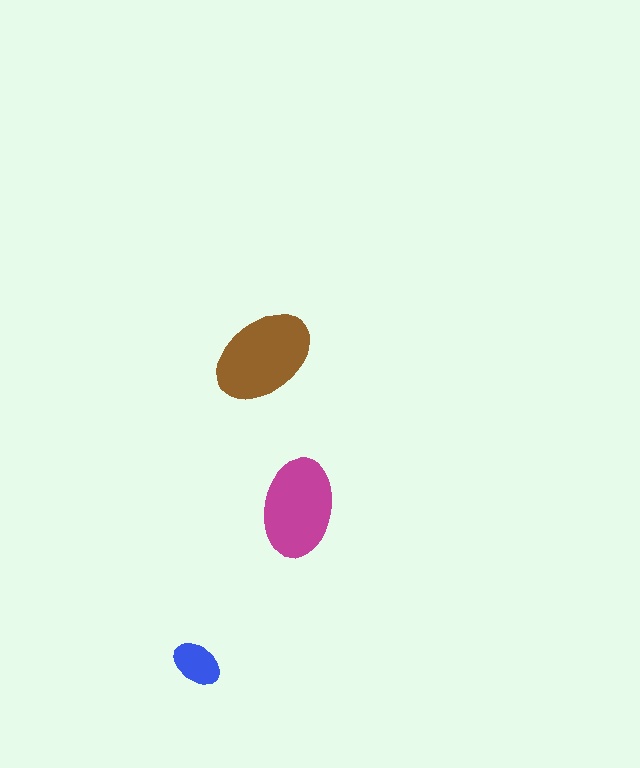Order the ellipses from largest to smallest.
the brown one, the magenta one, the blue one.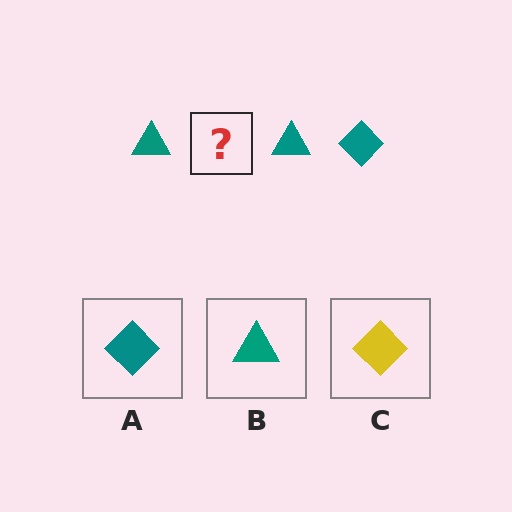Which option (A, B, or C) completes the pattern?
A.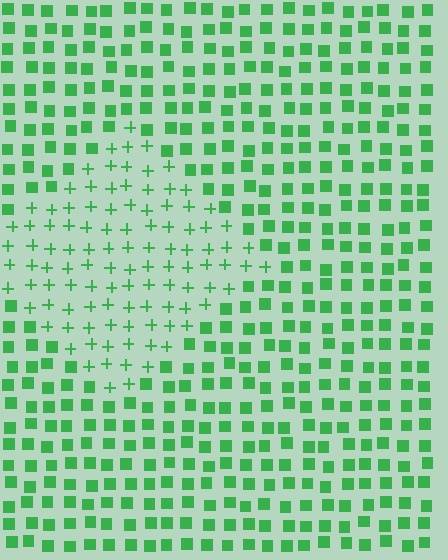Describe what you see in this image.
The image is filled with small green elements arranged in a uniform grid. A diamond-shaped region contains plus signs, while the surrounding area contains squares. The boundary is defined purely by the change in element shape.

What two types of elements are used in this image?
The image uses plus signs inside the diamond region and squares outside it.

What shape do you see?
I see a diamond.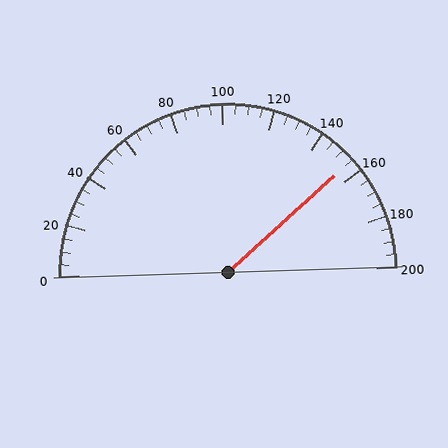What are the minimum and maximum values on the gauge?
The gauge ranges from 0 to 200.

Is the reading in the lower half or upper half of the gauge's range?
The reading is in the upper half of the range (0 to 200).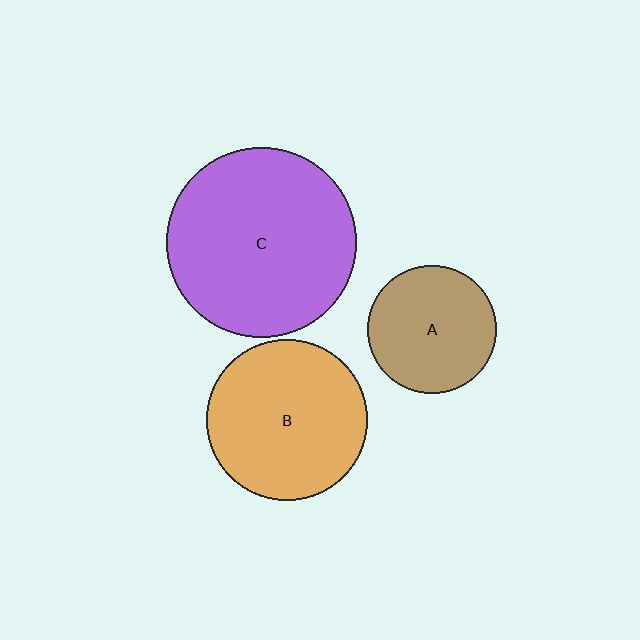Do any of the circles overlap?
No, none of the circles overlap.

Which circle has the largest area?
Circle C (purple).